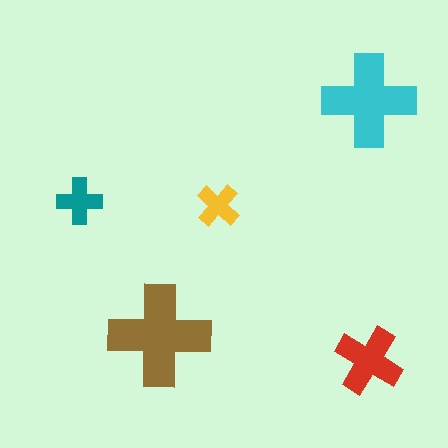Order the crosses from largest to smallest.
the brown one, the cyan one, the red one, the teal one, the yellow one.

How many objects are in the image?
There are 5 objects in the image.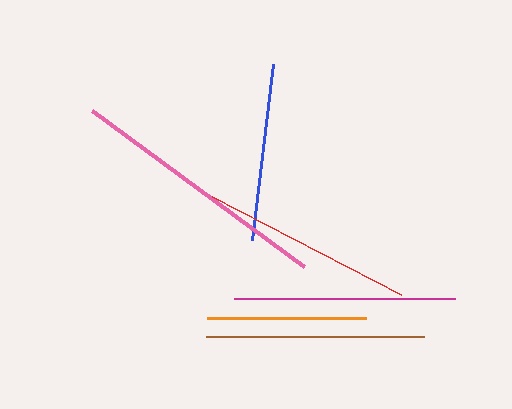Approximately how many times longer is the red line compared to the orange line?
The red line is approximately 1.3 times the length of the orange line.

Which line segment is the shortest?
The orange line is the shortest at approximately 159 pixels.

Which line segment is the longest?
The pink line is the longest at approximately 263 pixels.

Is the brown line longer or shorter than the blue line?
The brown line is longer than the blue line.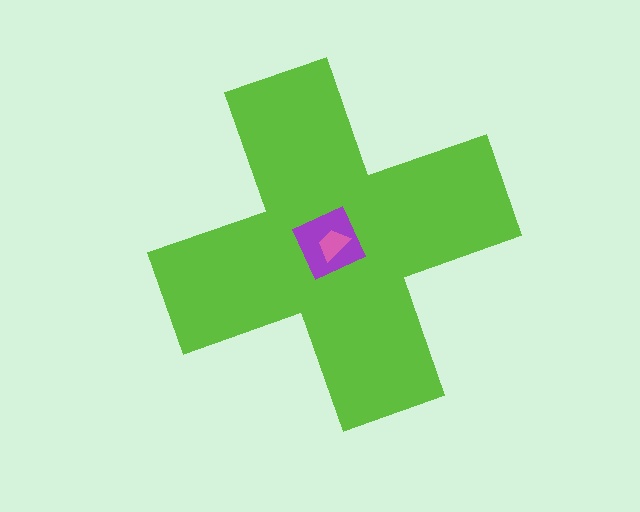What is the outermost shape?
The lime cross.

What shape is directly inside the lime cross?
The purple square.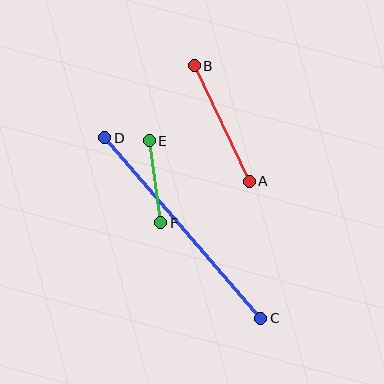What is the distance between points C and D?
The distance is approximately 238 pixels.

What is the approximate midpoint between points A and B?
The midpoint is at approximately (222, 123) pixels.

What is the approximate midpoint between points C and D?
The midpoint is at approximately (183, 228) pixels.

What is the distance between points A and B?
The distance is approximately 128 pixels.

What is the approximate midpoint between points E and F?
The midpoint is at approximately (155, 182) pixels.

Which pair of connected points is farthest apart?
Points C and D are farthest apart.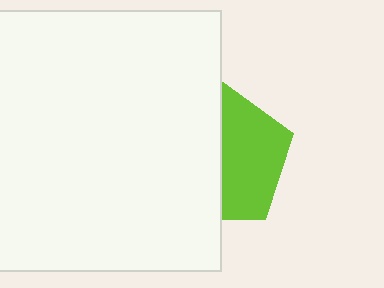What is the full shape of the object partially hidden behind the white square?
The partially hidden object is a lime pentagon.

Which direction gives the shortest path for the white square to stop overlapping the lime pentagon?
Moving left gives the shortest separation.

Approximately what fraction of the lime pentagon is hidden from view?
Roughly 51% of the lime pentagon is hidden behind the white square.